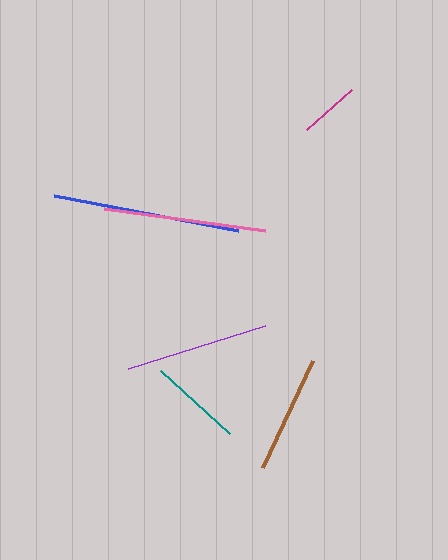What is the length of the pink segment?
The pink segment is approximately 163 pixels long.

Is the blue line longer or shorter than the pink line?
The blue line is longer than the pink line.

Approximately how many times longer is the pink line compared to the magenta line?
The pink line is approximately 2.7 times the length of the magenta line.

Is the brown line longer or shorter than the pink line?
The pink line is longer than the brown line.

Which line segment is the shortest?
The magenta line is the shortest at approximately 60 pixels.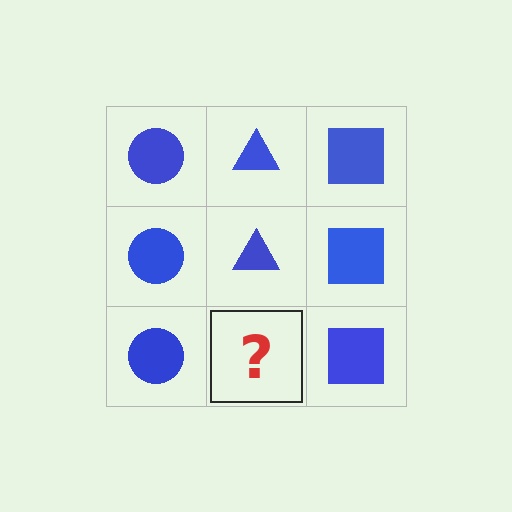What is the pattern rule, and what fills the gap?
The rule is that each column has a consistent shape. The gap should be filled with a blue triangle.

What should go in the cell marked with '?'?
The missing cell should contain a blue triangle.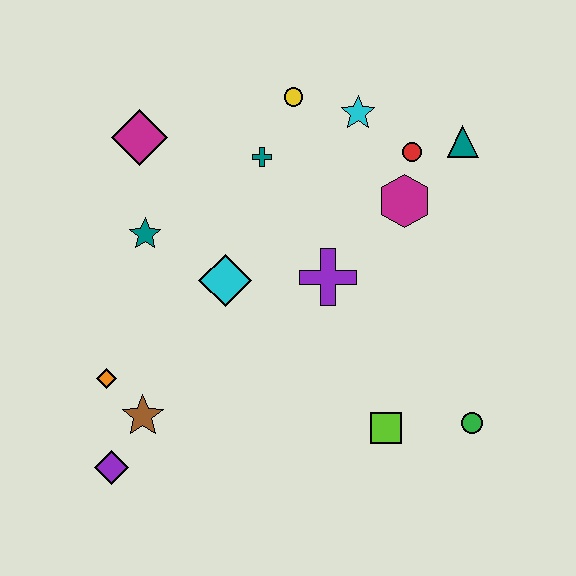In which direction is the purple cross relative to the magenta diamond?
The purple cross is to the right of the magenta diamond.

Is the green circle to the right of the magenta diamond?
Yes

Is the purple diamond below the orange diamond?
Yes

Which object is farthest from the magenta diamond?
The green circle is farthest from the magenta diamond.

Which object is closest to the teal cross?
The yellow circle is closest to the teal cross.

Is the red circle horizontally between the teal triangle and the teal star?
Yes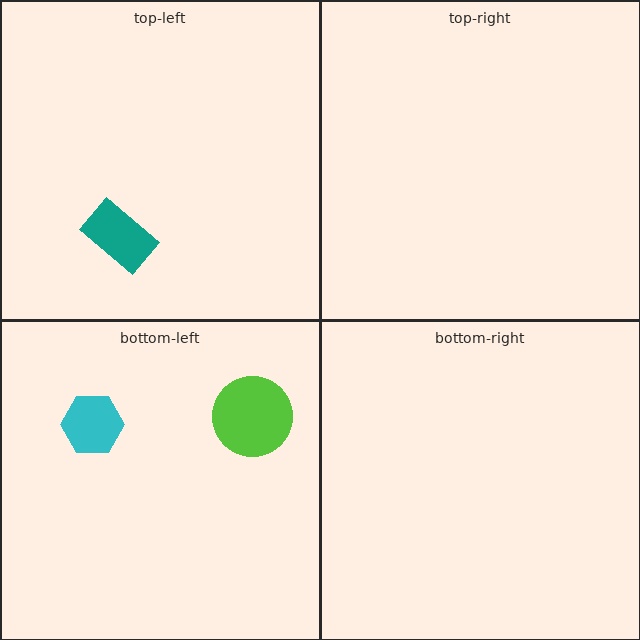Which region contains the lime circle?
The bottom-left region.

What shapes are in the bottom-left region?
The lime circle, the cyan hexagon.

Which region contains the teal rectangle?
The top-left region.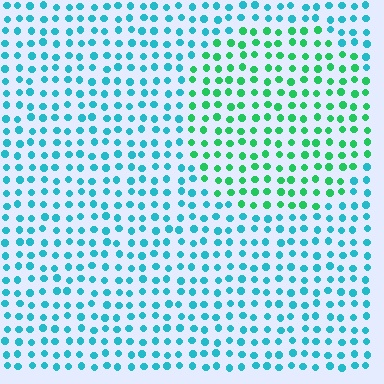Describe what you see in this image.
The image is filled with small cyan elements in a uniform arrangement. A circle-shaped region is visible where the elements are tinted to a slightly different hue, forming a subtle color boundary.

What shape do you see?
I see a circle.